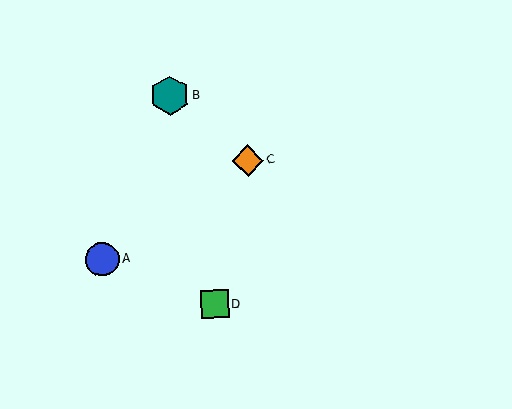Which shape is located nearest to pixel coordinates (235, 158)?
The orange diamond (labeled C) at (248, 161) is nearest to that location.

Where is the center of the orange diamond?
The center of the orange diamond is at (248, 161).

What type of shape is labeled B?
Shape B is a teal hexagon.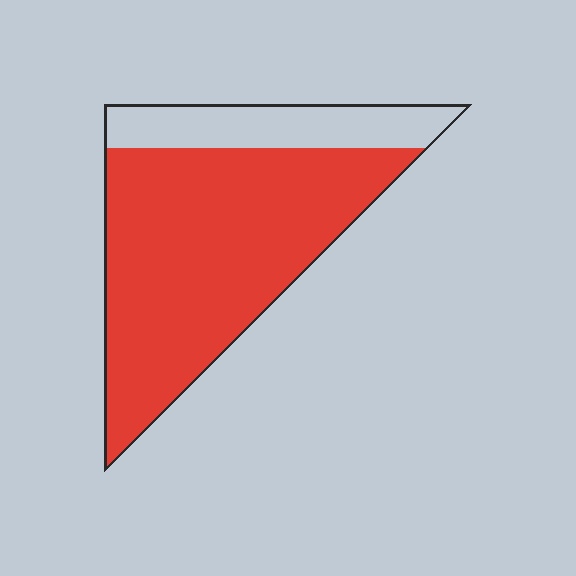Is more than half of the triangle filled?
Yes.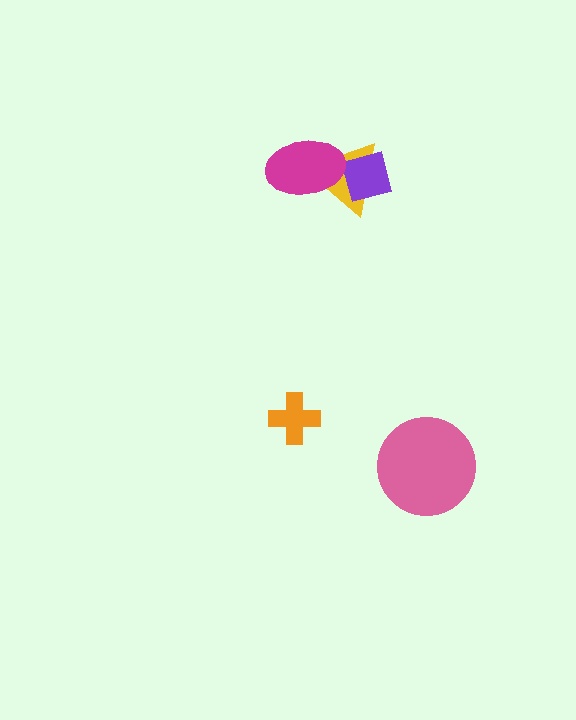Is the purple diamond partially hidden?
Yes, it is partially covered by another shape.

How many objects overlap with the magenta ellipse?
2 objects overlap with the magenta ellipse.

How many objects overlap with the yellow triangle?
2 objects overlap with the yellow triangle.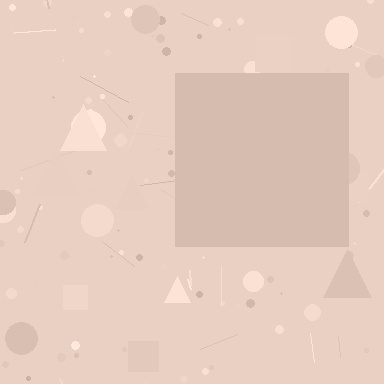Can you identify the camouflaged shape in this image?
The camouflaged shape is a square.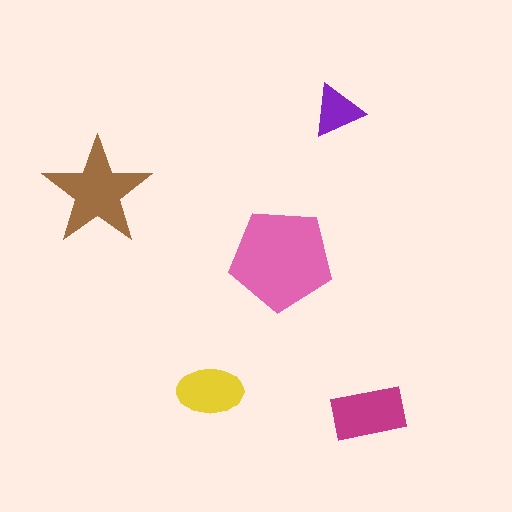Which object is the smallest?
The purple triangle.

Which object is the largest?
The pink pentagon.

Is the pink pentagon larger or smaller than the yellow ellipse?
Larger.